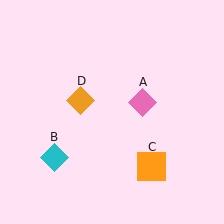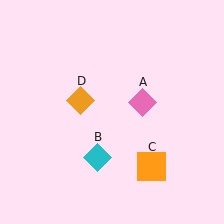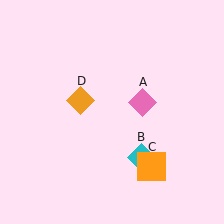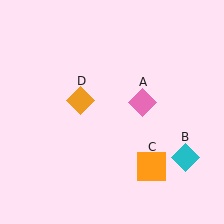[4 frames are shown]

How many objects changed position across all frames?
1 object changed position: cyan diamond (object B).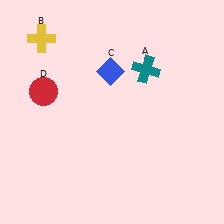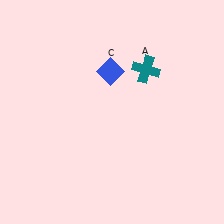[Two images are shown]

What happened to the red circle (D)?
The red circle (D) was removed in Image 2. It was in the top-left area of Image 1.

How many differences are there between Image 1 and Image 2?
There are 2 differences between the two images.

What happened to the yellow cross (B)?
The yellow cross (B) was removed in Image 2. It was in the top-left area of Image 1.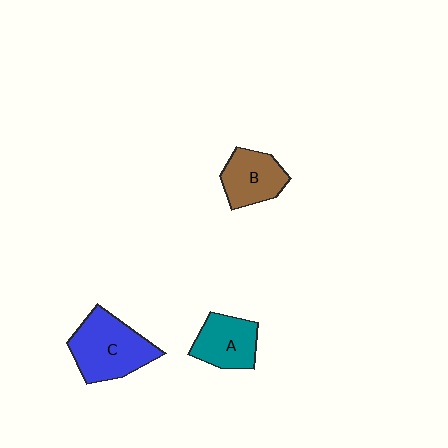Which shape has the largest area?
Shape C (blue).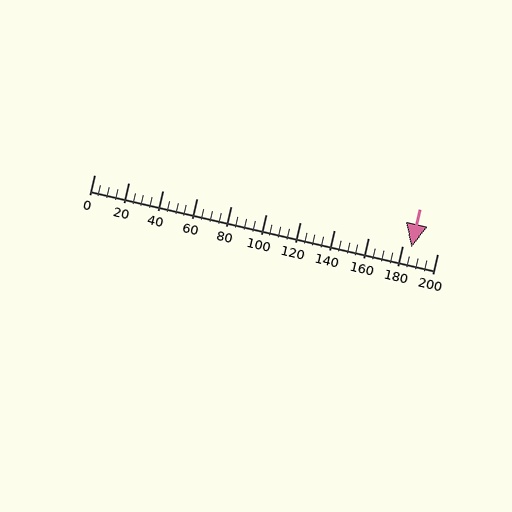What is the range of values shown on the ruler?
The ruler shows values from 0 to 200.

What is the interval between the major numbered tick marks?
The major tick marks are spaced 20 units apart.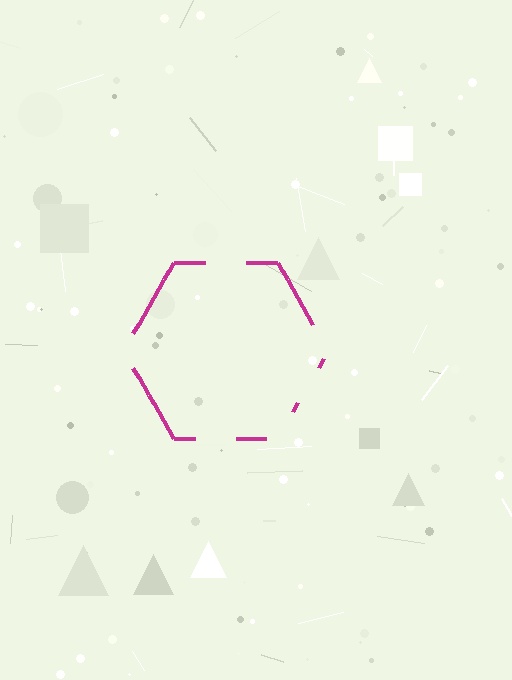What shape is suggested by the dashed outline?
The dashed outline suggests a hexagon.